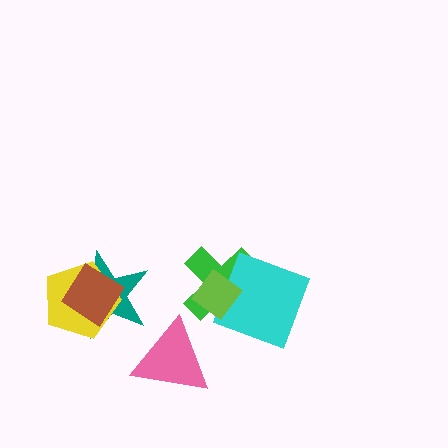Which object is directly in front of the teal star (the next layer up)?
The yellow pentagon is directly in front of the teal star.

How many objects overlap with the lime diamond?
2 objects overlap with the lime diamond.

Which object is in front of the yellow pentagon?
The brown diamond is in front of the yellow pentagon.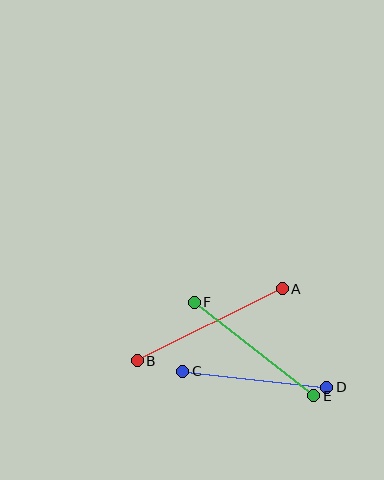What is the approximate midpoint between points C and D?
The midpoint is at approximately (255, 379) pixels.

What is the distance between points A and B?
The distance is approximately 162 pixels.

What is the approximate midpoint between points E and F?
The midpoint is at approximately (254, 349) pixels.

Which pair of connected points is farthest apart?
Points A and B are farthest apart.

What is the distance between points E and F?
The distance is approximately 152 pixels.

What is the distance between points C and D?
The distance is approximately 145 pixels.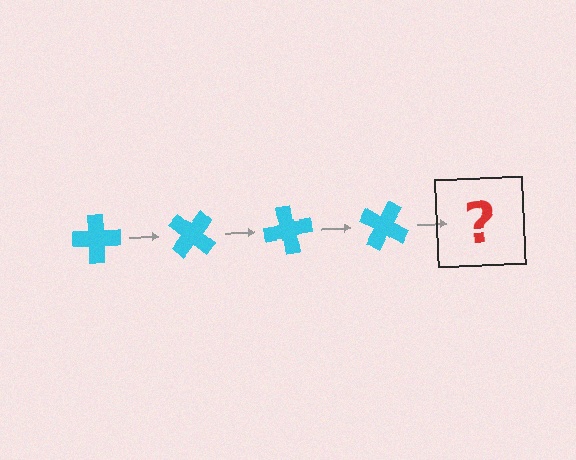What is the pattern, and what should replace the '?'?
The pattern is that the cross rotates 40 degrees each step. The '?' should be a cyan cross rotated 160 degrees.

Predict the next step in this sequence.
The next step is a cyan cross rotated 160 degrees.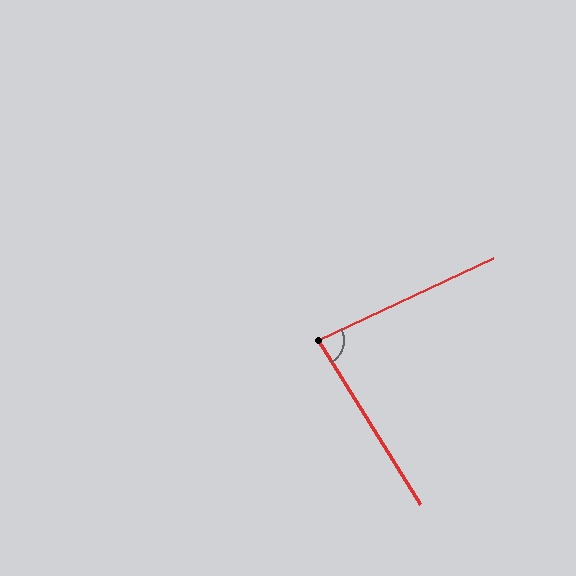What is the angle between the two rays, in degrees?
Approximately 83 degrees.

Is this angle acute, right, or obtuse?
It is acute.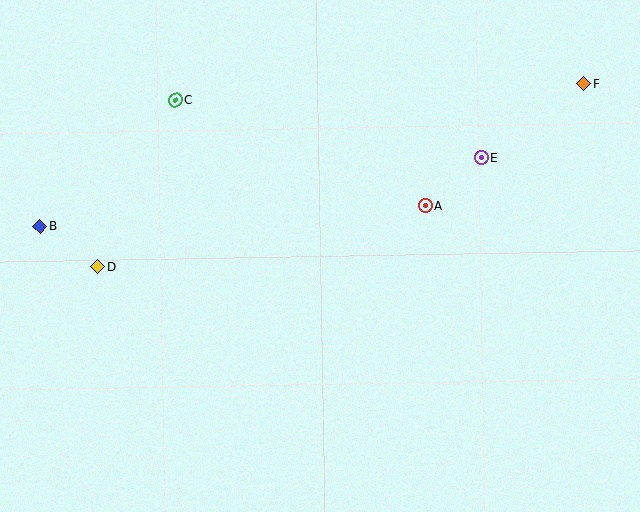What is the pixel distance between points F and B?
The distance between F and B is 562 pixels.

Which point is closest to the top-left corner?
Point C is closest to the top-left corner.